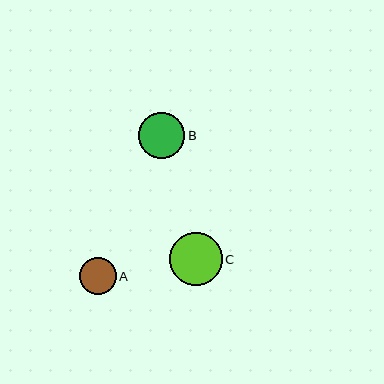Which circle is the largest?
Circle C is the largest with a size of approximately 53 pixels.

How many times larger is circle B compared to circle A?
Circle B is approximately 1.3 times the size of circle A.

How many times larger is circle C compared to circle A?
Circle C is approximately 1.4 times the size of circle A.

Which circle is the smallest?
Circle A is the smallest with a size of approximately 37 pixels.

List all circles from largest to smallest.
From largest to smallest: C, B, A.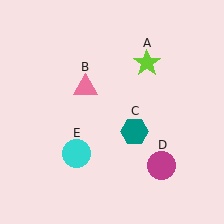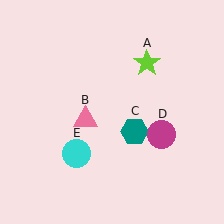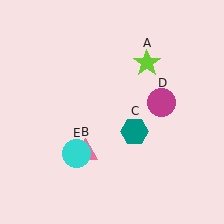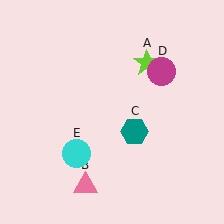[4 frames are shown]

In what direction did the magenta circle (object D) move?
The magenta circle (object D) moved up.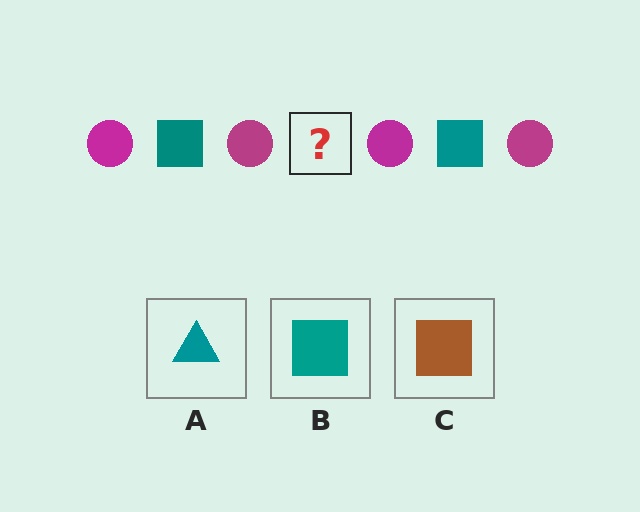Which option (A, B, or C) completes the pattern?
B.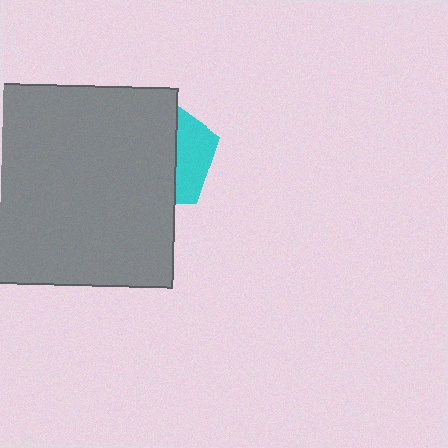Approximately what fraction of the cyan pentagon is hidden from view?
Roughly 68% of the cyan pentagon is hidden behind the gray square.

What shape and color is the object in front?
The object in front is a gray square.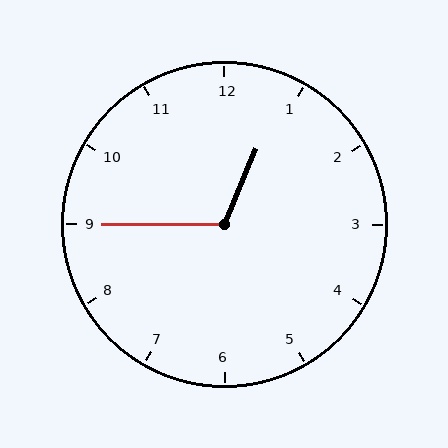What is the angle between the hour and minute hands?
Approximately 112 degrees.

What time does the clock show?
12:45.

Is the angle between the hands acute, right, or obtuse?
It is obtuse.